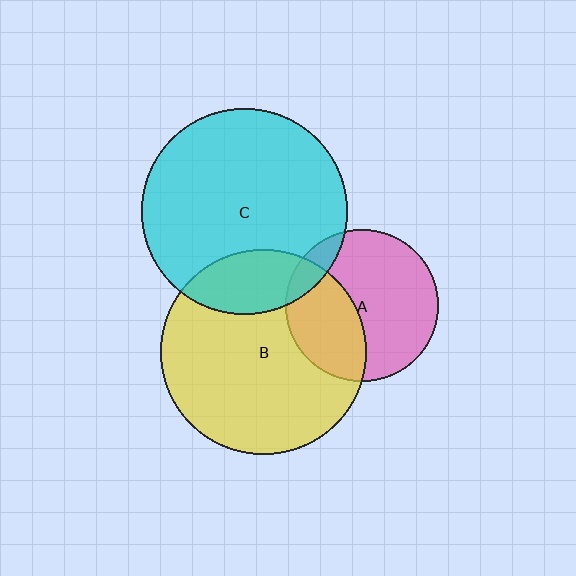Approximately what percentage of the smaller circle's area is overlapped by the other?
Approximately 10%.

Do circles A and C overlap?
Yes.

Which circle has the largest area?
Circle C (cyan).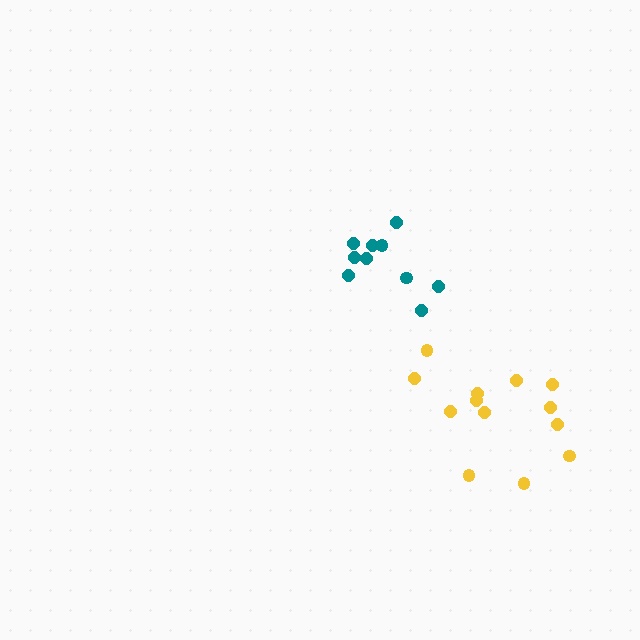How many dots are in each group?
Group 1: 10 dots, Group 2: 13 dots (23 total).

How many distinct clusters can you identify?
There are 2 distinct clusters.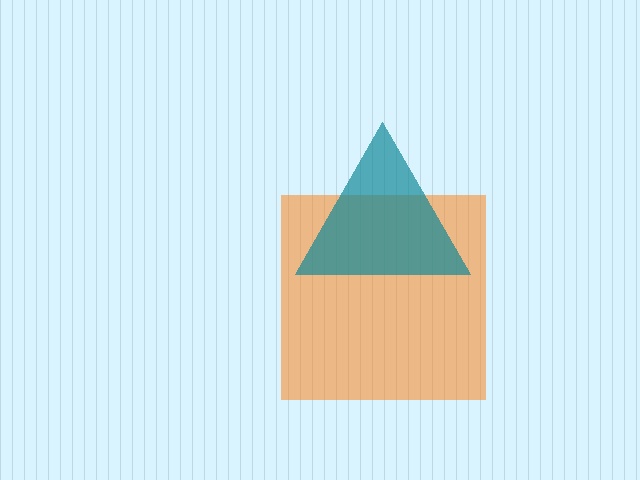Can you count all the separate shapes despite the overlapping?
Yes, there are 2 separate shapes.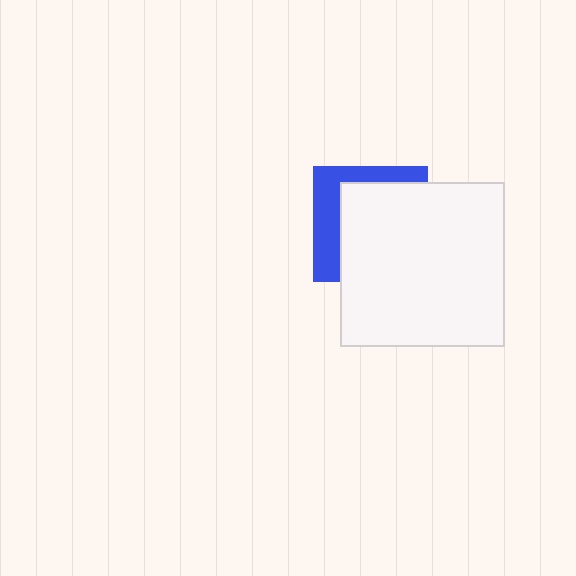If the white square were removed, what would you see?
You would see the complete blue square.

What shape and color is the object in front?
The object in front is a white square.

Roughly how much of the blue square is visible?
A small part of it is visible (roughly 33%).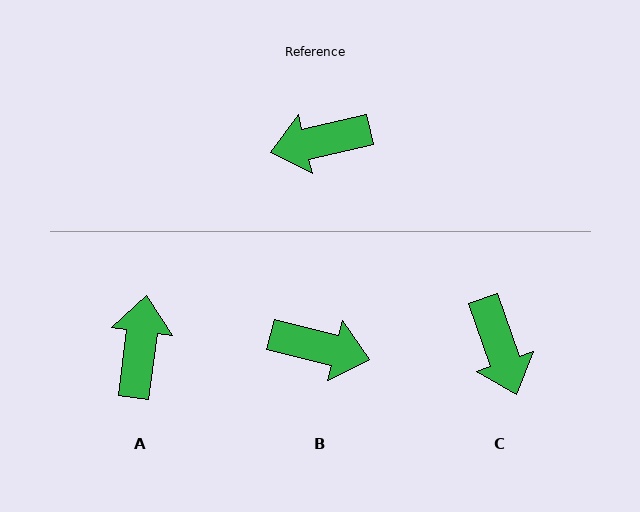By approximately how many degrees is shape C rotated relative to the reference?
Approximately 96 degrees counter-clockwise.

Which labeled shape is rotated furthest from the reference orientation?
B, about 153 degrees away.